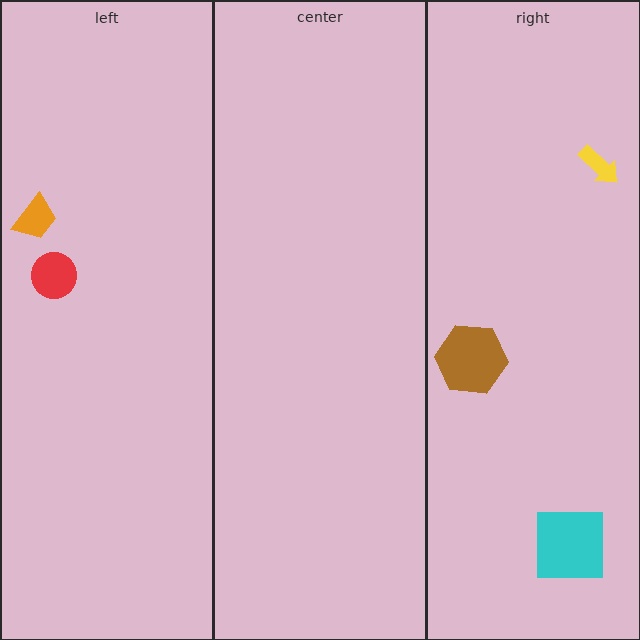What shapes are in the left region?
The orange trapezoid, the red circle.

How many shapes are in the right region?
3.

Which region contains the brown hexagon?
The right region.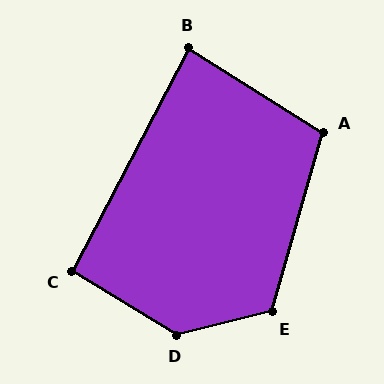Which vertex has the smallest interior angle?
B, at approximately 85 degrees.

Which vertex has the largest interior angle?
D, at approximately 135 degrees.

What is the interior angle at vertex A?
Approximately 106 degrees (obtuse).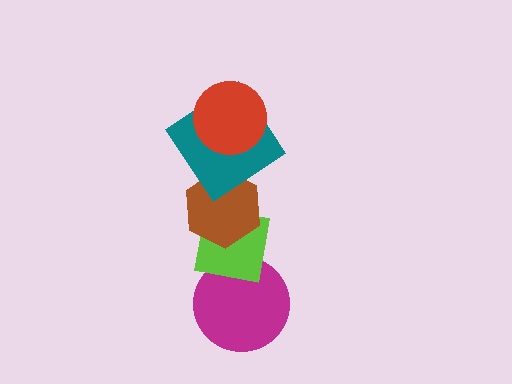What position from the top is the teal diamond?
The teal diamond is 2nd from the top.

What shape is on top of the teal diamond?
The red circle is on top of the teal diamond.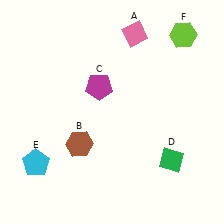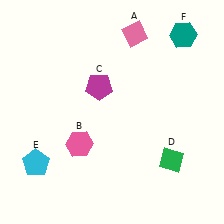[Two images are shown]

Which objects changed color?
B changed from brown to pink. F changed from lime to teal.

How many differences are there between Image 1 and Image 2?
There are 2 differences between the two images.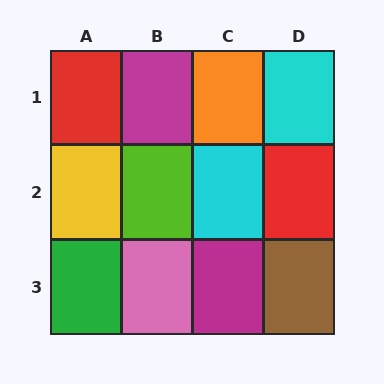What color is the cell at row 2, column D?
Red.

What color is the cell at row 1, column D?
Cyan.